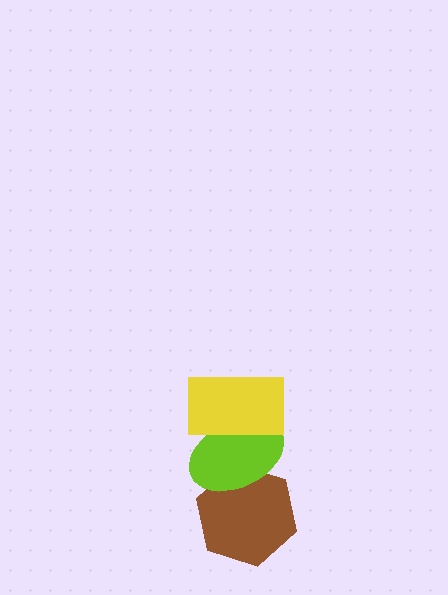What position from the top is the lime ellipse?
The lime ellipse is 2nd from the top.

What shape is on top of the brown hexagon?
The lime ellipse is on top of the brown hexagon.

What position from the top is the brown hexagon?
The brown hexagon is 3rd from the top.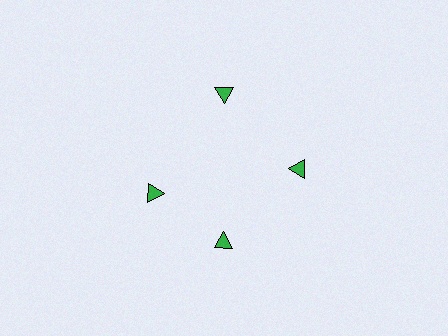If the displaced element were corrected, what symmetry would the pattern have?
It would have 4-fold rotational symmetry — the pattern would map onto itself every 90 degrees.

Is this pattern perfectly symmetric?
No. The 4 green triangles are arranged in a ring, but one element near the 9 o'clock position is rotated out of alignment along the ring, breaking the 4-fold rotational symmetry.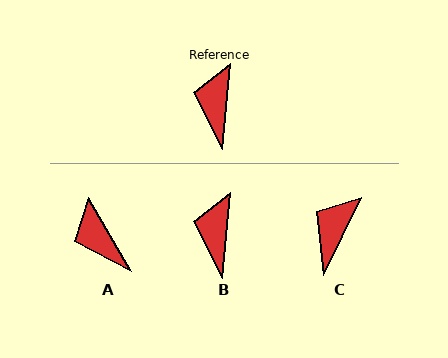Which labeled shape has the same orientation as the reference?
B.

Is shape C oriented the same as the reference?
No, it is off by about 21 degrees.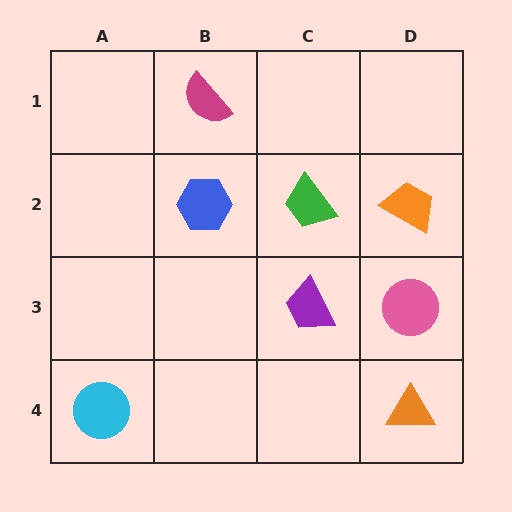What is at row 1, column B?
A magenta semicircle.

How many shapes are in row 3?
2 shapes.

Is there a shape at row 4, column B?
No, that cell is empty.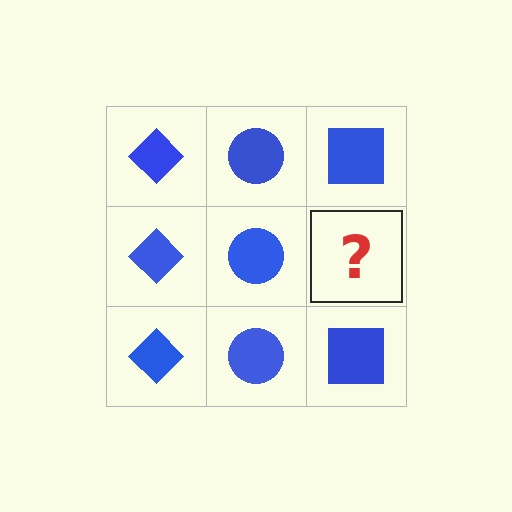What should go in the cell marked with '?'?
The missing cell should contain a blue square.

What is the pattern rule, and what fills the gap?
The rule is that each column has a consistent shape. The gap should be filled with a blue square.